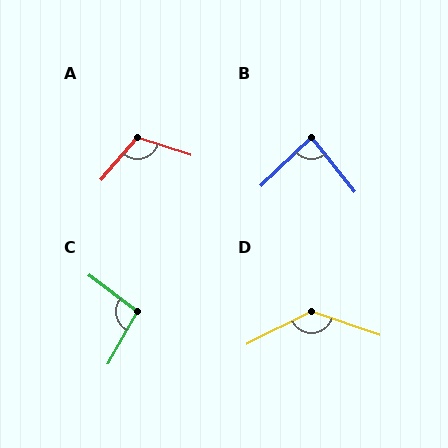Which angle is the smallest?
B, at approximately 85 degrees.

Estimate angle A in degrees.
Approximately 113 degrees.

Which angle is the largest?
D, at approximately 134 degrees.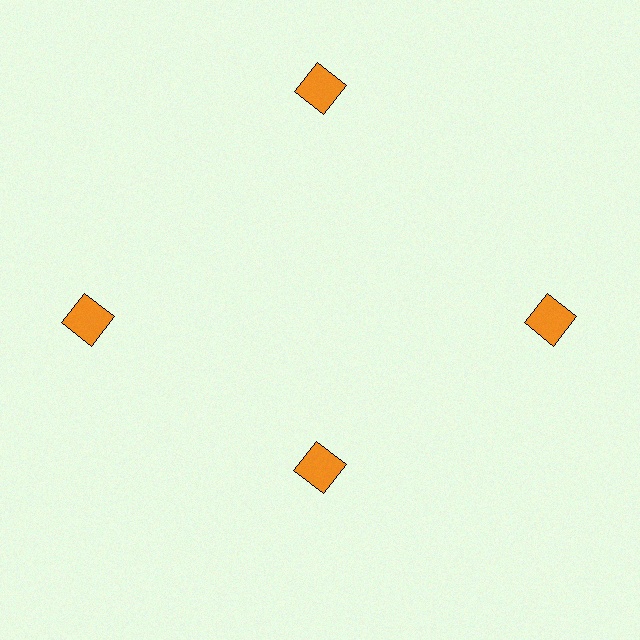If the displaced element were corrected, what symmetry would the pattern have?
It would have 4-fold rotational symmetry — the pattern would map onto itself every 90 degrees.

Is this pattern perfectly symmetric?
No. The 4 orange squares are arranged in a ring, but one element near the 6 o'clock position is pulled inward toward the center, breaking the 4-fold rotational symmetry.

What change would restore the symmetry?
The symmetry would be restored by moving it outward, back onto the ring so that all 4 squares sit at equal angles and equal distance from the center.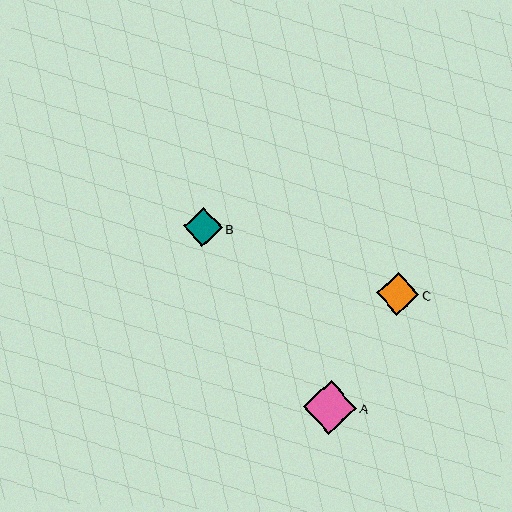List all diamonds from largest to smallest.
From largest to smallest: A, C, B.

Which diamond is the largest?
Diamond A is the largest with a size of approximately 54 pixels.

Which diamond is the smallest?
Diamond B is the smallest with a size of approximately 39 pixels.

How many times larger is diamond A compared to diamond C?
Diamond A is approximately 1.3 times the size of diamond C.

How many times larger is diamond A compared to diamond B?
Diamond A is approximately 1.4 times the size of diamond B.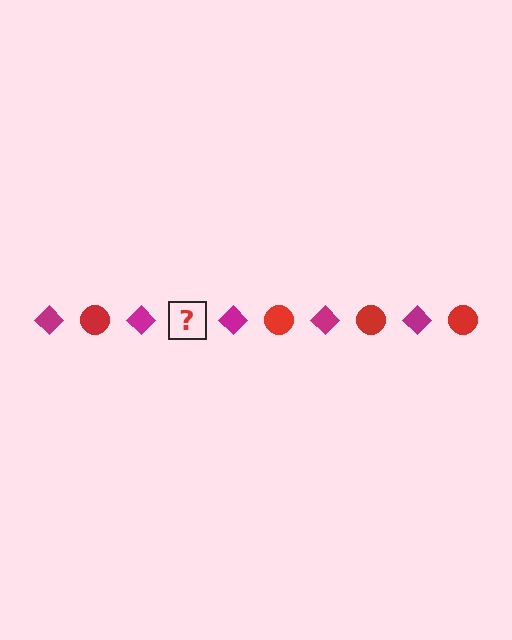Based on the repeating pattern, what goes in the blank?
The blank should be a red circle.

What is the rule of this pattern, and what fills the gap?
The rule is that the pattern alternates between magenta diamond and red circle. The gap should be filled with a red circle.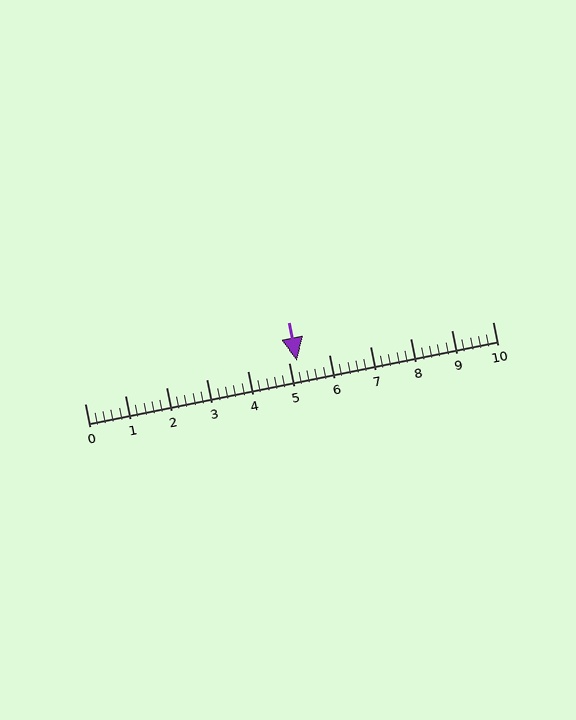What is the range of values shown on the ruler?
The ruler shows values from 0 to 10.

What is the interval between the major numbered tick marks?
The major tick marks are spaced 1 units apart.